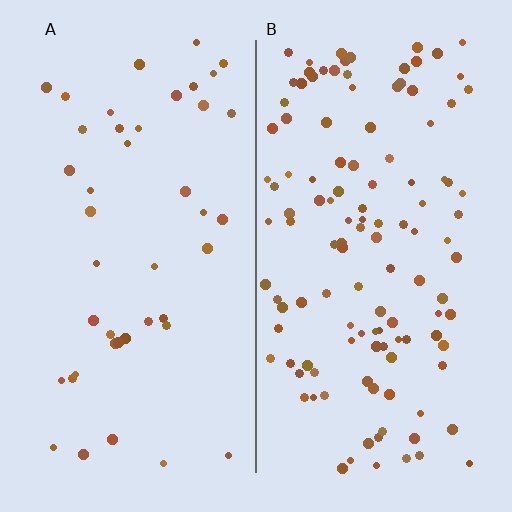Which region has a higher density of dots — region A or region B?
B (the right).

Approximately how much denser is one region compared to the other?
Approximately 2.8× — region B over region A.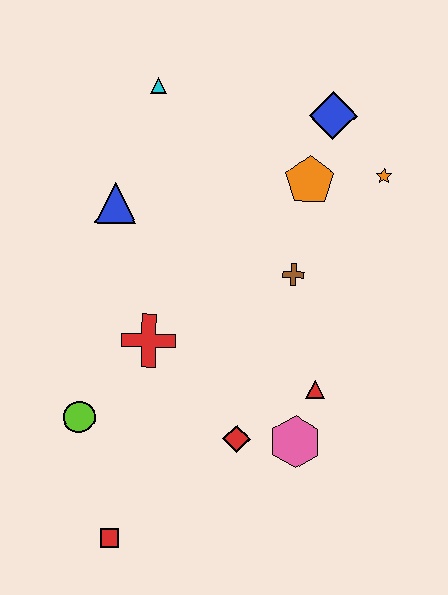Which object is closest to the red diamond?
The pink hexagon is closest to the red diamond.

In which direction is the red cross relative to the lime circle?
The red cross is above the lime circle.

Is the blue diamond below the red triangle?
No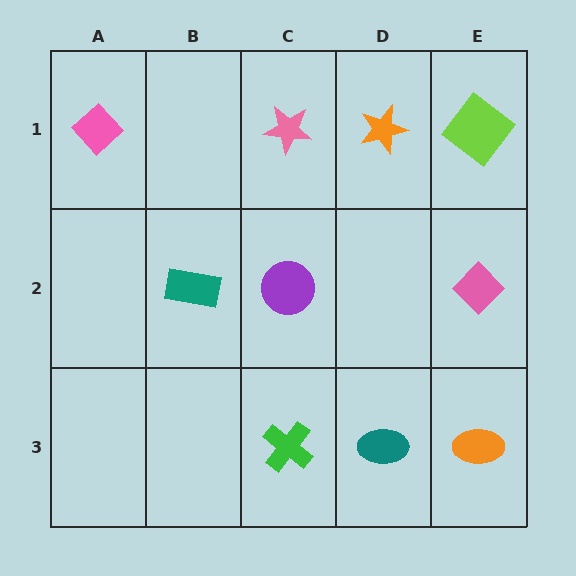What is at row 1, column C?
A pink star.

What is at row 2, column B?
A teal rectangle.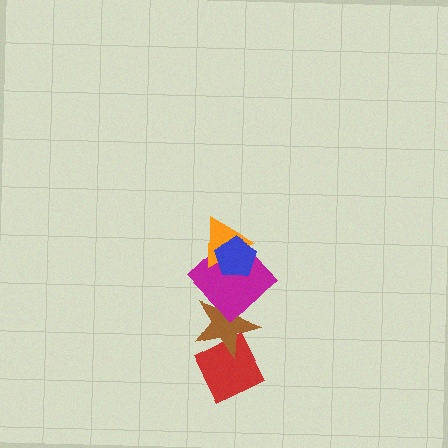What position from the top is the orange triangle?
The orange triangle is 2nd from the top.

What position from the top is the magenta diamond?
The magenta diamond is 3rd from the top.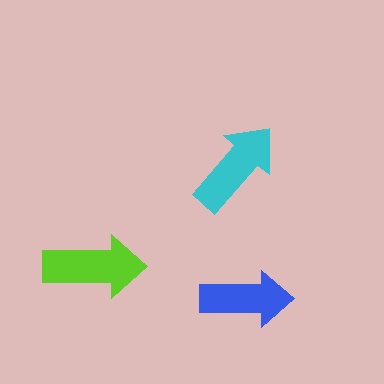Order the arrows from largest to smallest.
the lime one, the cyan one, the blue one.